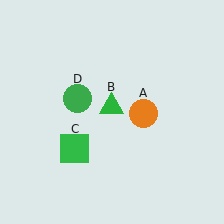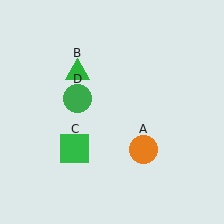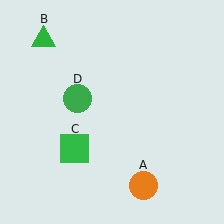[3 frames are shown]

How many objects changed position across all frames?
2 objects changed position: orange circle (object A), green triangle (object B).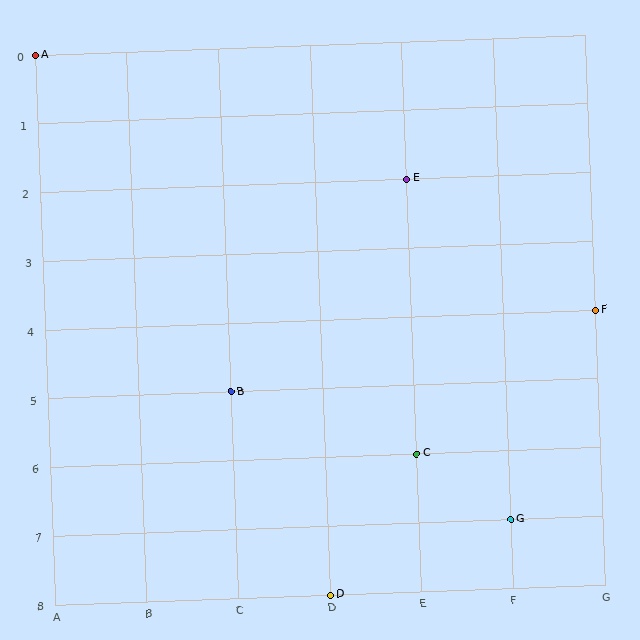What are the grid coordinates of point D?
Point D is at grid coordinates (D, 8).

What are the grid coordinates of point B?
Point B is at grid coordinates (C, 5).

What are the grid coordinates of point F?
Point F is at grid coordinates (G, 4).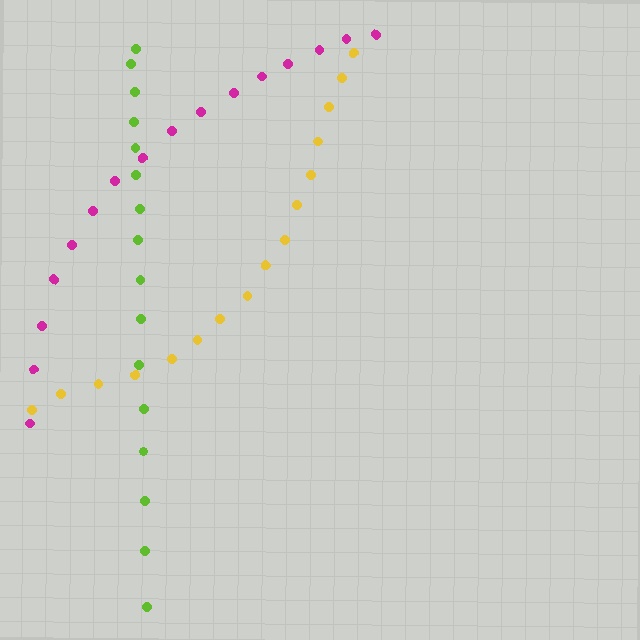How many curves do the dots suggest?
There are 3 distinct paths.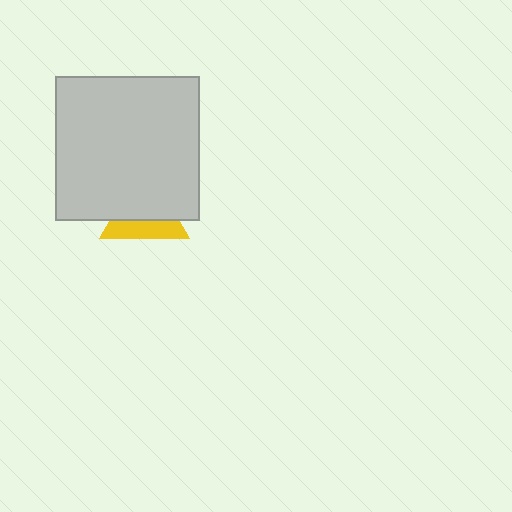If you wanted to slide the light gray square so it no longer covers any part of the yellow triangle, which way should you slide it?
Slide it up — that is the most direct way to separate the two shapes.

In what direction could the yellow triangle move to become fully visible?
The yellow triangle could move down. That would shift it out from behind the light gray square entirely.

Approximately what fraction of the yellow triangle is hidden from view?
Roughly 60% of the yellow triangle is hidden behind the light gray square.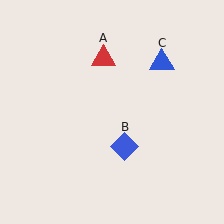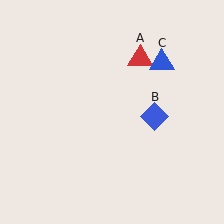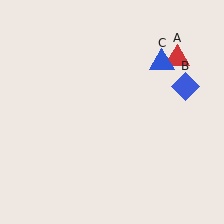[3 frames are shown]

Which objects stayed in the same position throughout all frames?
Blue triangle (object C) remained stationary.